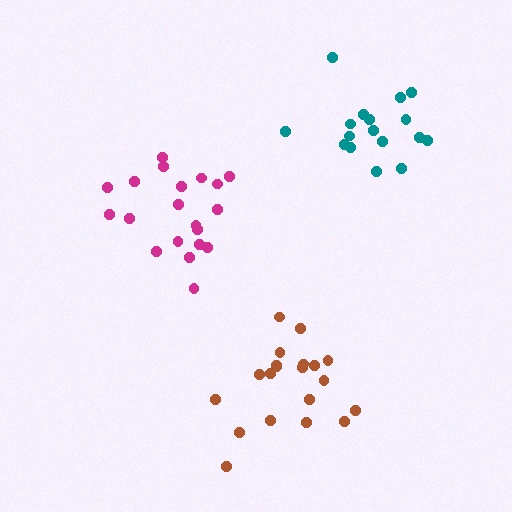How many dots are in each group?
Group 1: 20 dots, Group 2: 17 dots, Group 3: 20 dots (57 total).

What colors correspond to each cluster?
The clusters are colored: magenta, teal, brown.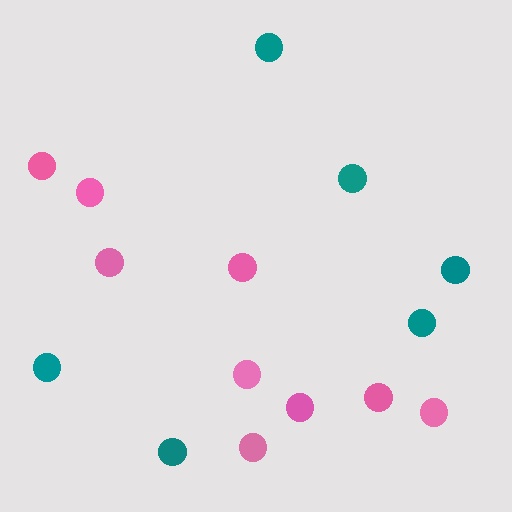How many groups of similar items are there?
There are 2 groups: one group of teal circles (6) and one group of pink circles (9).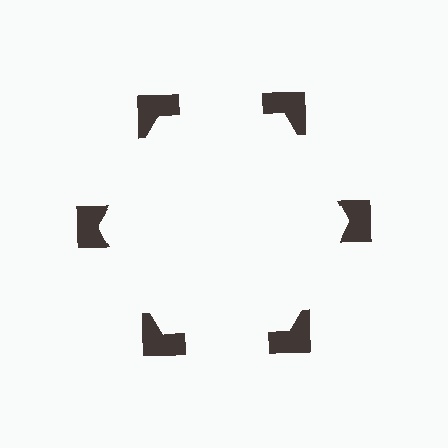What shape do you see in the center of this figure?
An illusory hexagon — its edges are inferred from the aligned wedge cuts in the notched squares, not physically drawn.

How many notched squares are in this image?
There are 6 — one at each vertex of the illusory hexagon.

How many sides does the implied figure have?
6 sides.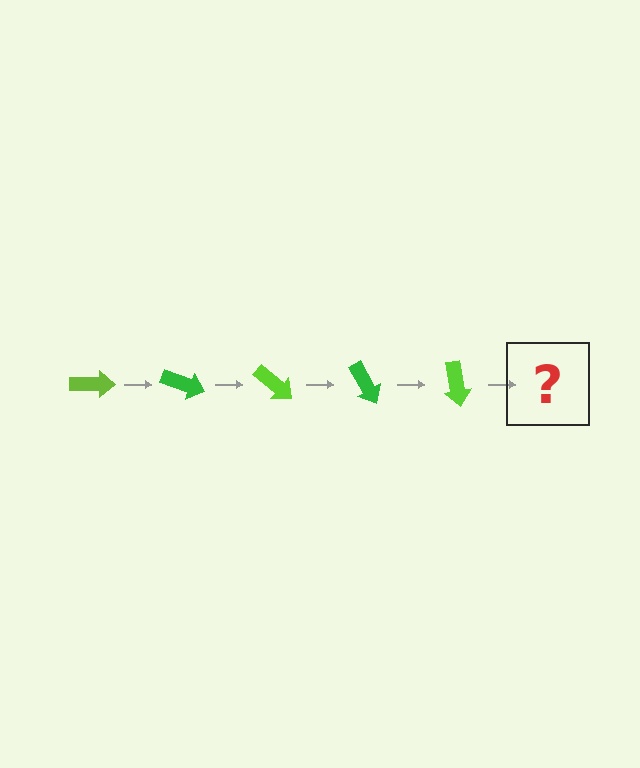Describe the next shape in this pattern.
It should be a green arrow, rotated 100 degrees from the start.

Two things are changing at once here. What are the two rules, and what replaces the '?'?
The two rules are that it rotates 20 degrees each step and the color cycles through lime and green. The '?' should be a green arrow, rotated 100 degrees from the start.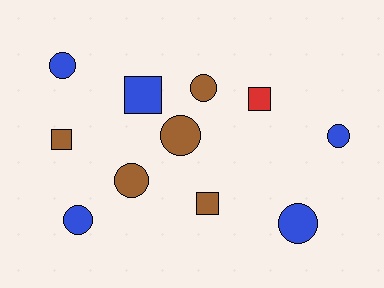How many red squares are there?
There is 1 red square.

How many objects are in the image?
There are 11 objects.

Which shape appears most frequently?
Circle, with 7 objects.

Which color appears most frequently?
Blue, with 5 objects.